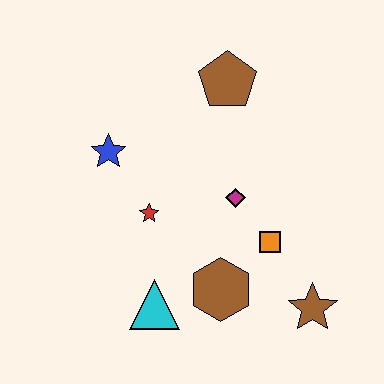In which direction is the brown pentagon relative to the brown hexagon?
The brown pentagon is above the brown hexagon.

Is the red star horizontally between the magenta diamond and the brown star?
No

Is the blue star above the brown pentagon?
No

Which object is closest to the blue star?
The red star is closest to the blue star.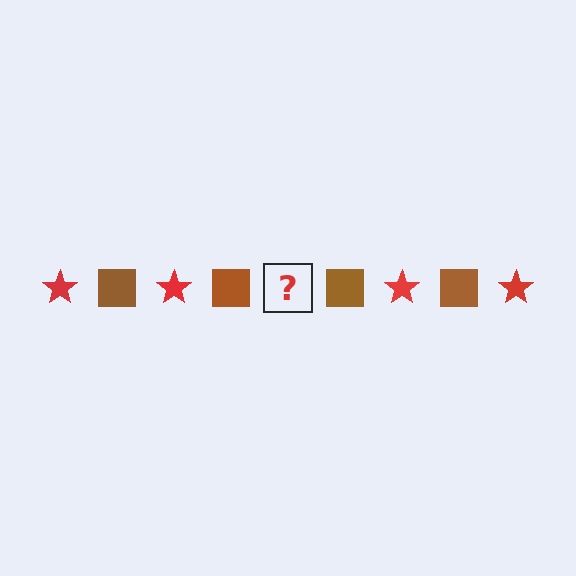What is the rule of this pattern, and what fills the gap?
The rule is that the pattern alternates between red star and brown square. The gap should be filled with a red star.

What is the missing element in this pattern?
The missing element is a red star.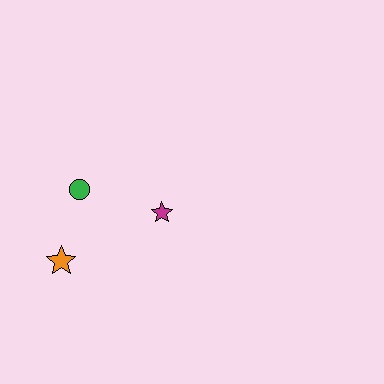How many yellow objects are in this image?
There are no yellow objects.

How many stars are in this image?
There are 2 stars.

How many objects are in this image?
There are 3 objects.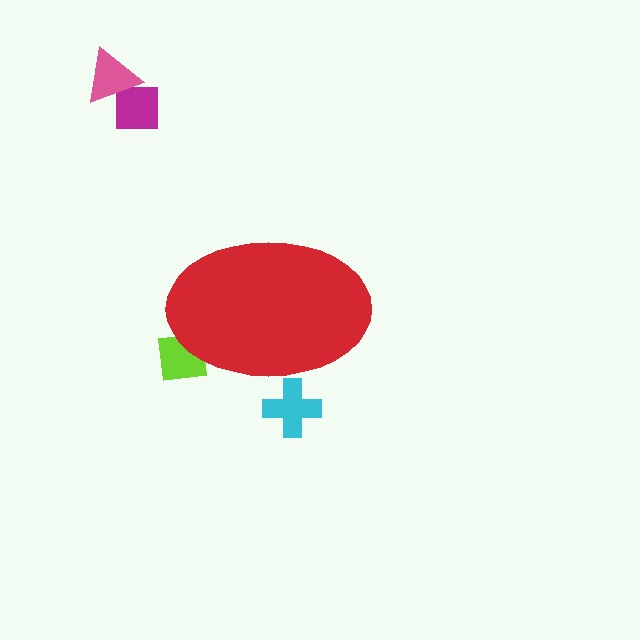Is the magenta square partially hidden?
No, the magenta square is fully visible.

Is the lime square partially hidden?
Yes, the lime square is partially hidden behind the red ellipse.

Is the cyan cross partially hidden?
Yes, the cyan cross is partially hidden behind the red ellipse.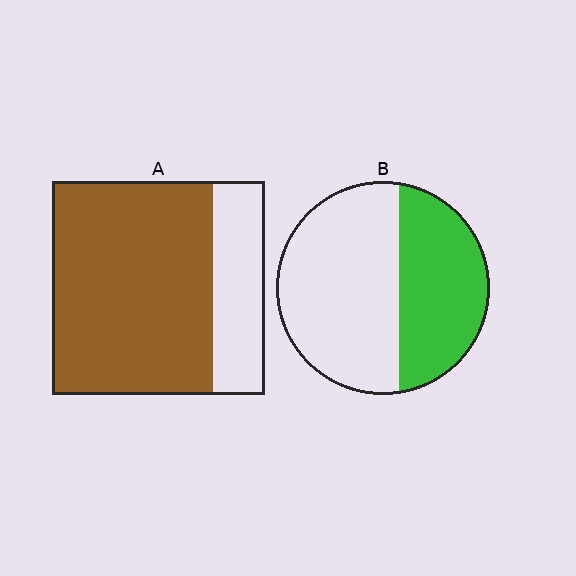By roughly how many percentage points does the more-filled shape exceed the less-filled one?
By roughly 35 percentage points (A over B).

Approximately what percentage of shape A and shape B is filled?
A is approximately 75% and B is approximately 40%.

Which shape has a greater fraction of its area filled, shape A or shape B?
Shape A.